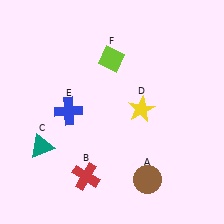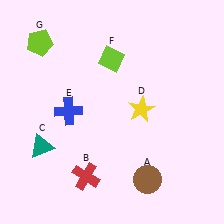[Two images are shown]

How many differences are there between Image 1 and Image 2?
There is 1 difference between the two images.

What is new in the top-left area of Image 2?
A lime pentagon (G) was added in the top-left area of Image 2.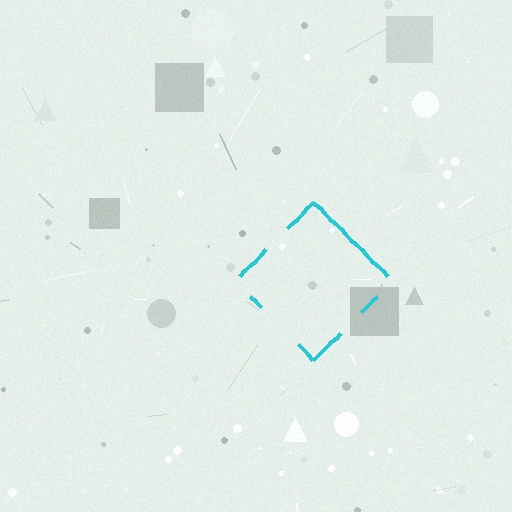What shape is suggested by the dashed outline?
The dashed outline suggests a diamond.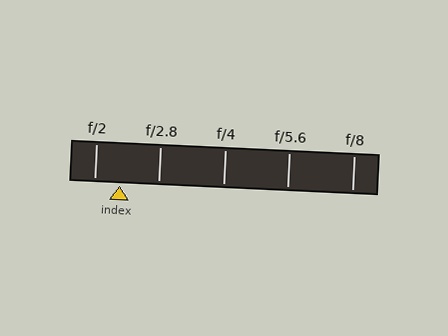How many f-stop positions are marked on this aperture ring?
There are 5 f-stop positions marked.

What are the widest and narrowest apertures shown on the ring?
The widest aperture shown is f/2 and the narrowest is f/8.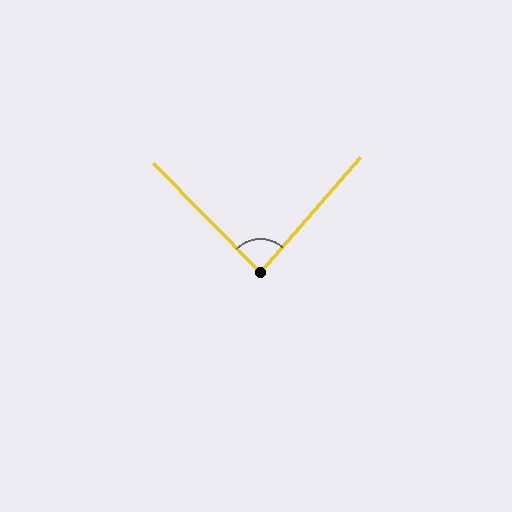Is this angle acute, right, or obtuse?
It is approximately a right angle.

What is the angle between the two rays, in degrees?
Approximately 85 degrees.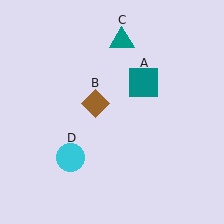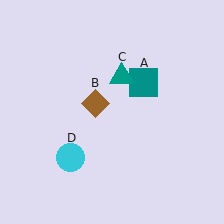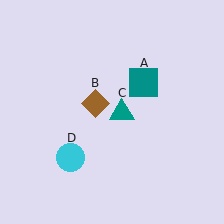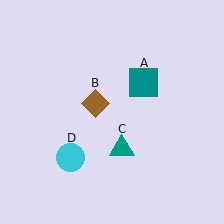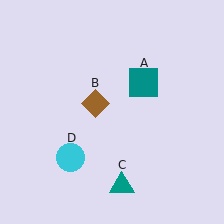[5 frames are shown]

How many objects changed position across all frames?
1 object changed position: teal triangle (object C).